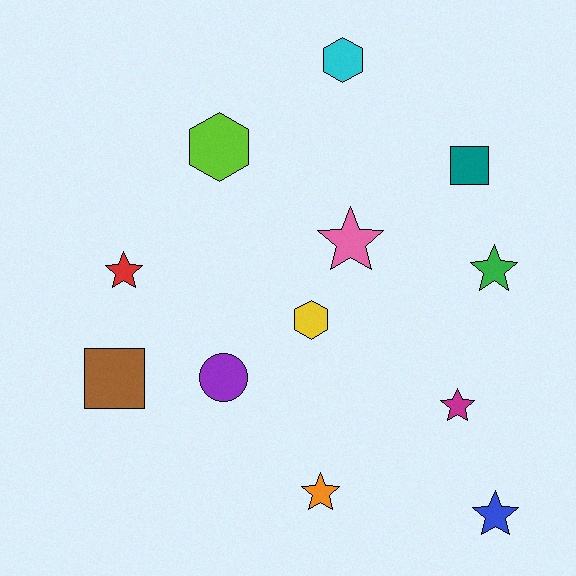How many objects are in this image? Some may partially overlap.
There are 12 objects.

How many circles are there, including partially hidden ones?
There is 1 circle.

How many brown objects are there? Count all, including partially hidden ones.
There is 1 brown object.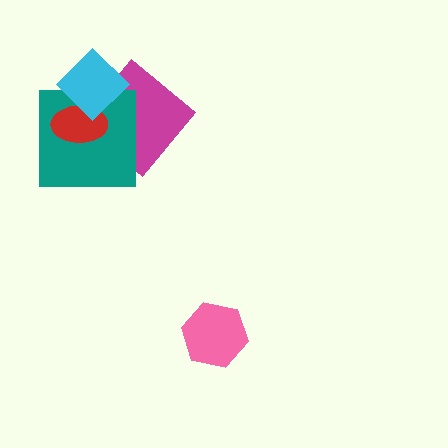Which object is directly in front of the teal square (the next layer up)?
The red ellipse is directly in front of the teal square.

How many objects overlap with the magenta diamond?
3 objects overlap with the magenta diamond.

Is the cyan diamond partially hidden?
No, no other shape covers it.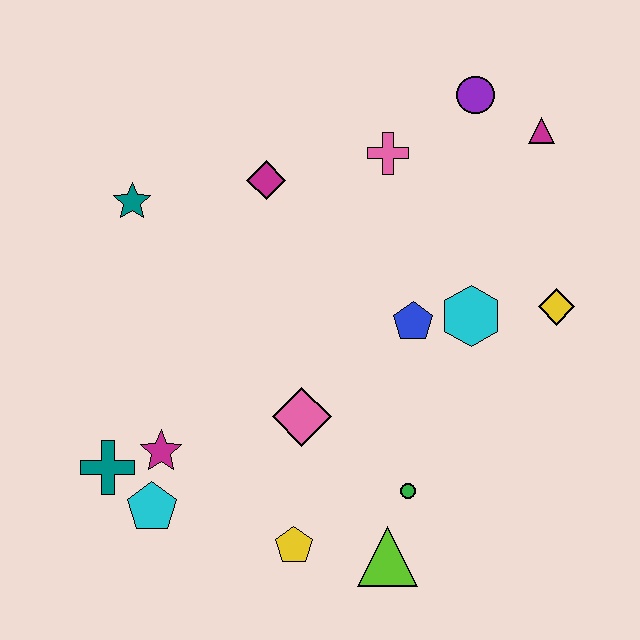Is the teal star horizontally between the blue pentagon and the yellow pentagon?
No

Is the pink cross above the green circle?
Yes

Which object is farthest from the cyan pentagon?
The magenta triangle is farthest from the cyan pentagon.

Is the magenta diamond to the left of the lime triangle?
Yes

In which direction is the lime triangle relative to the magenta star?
The lime triangle is to the right of the magenta star.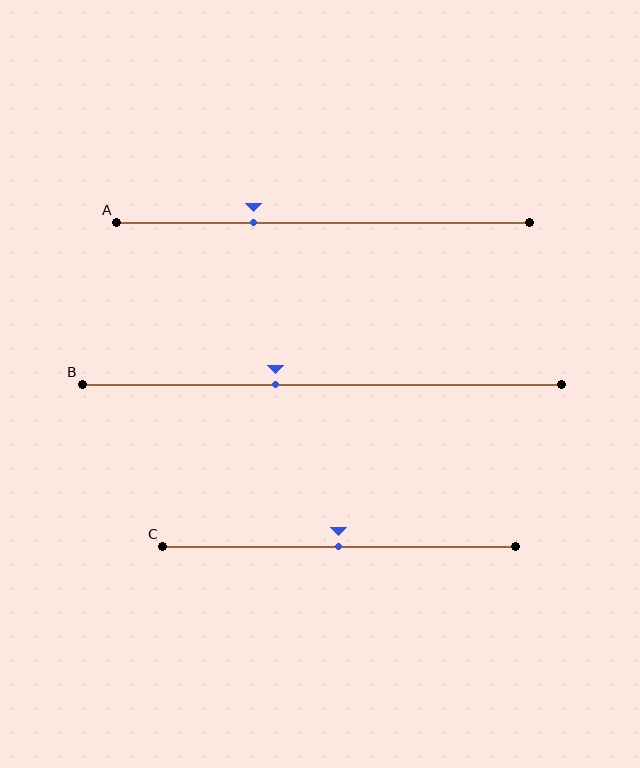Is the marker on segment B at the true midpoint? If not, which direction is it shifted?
No, the marker on segment B is shifted to the left by about 10% of the segment length.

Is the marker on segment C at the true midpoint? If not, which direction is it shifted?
Yes, the marker on segment C is at the true midpoint.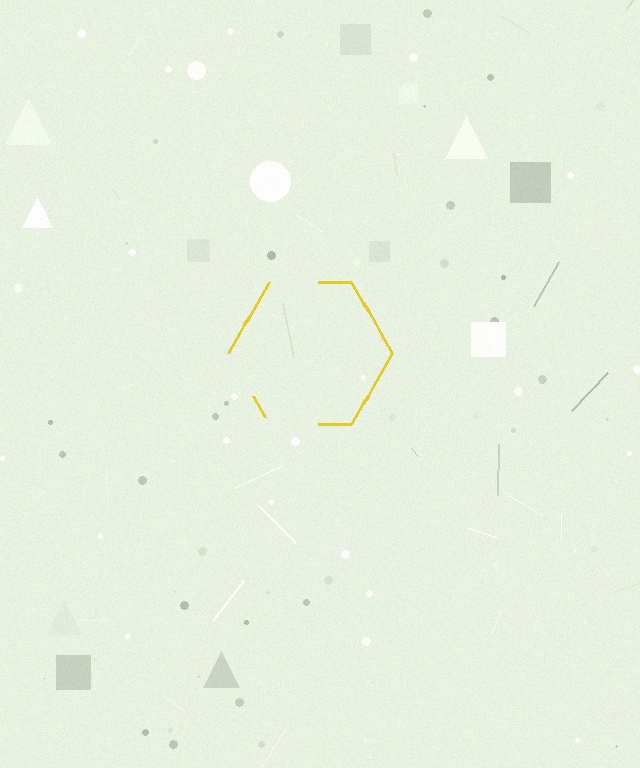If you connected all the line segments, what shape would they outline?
They would outline a hexagon.